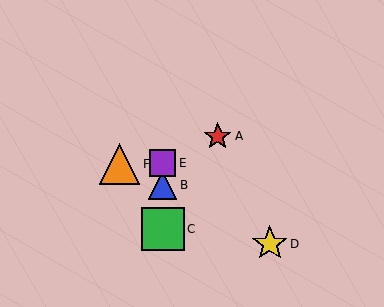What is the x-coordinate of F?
Object F is at x≈120.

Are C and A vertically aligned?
No, C is at x≈163 and A is at x≈218.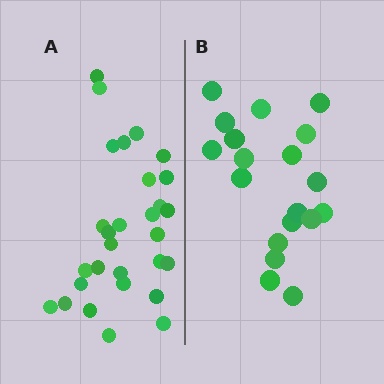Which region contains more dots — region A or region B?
Region A (the left region) has more dots.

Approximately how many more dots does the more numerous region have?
Region A has roughly 10 or so more dots than region B.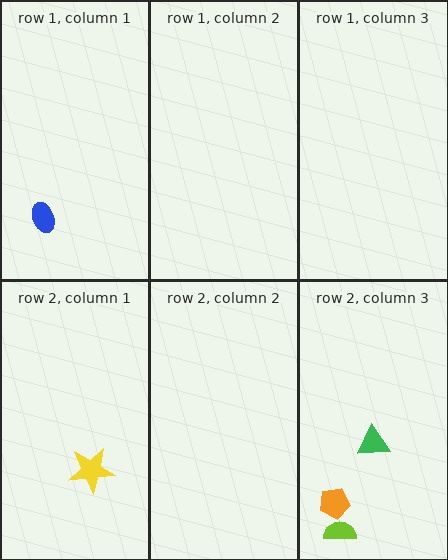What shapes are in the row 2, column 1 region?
The yellow star.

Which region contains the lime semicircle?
The row 2, column 3 region.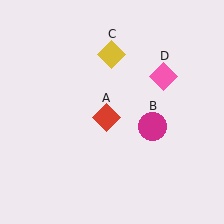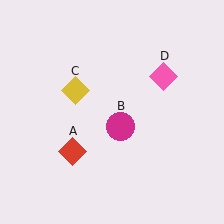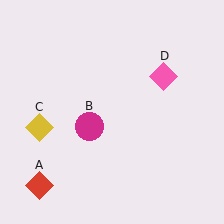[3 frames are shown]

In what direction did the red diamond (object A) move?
The red diamond (object A) moved down and to the left.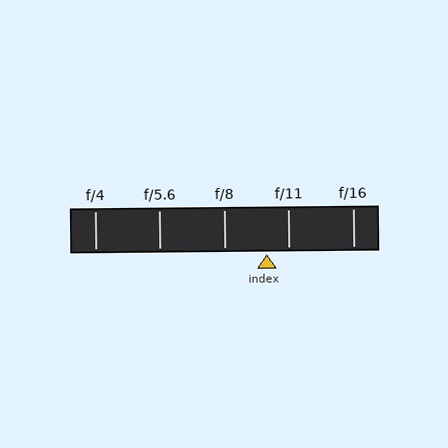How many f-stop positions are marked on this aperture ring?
There are 5 f-stop positions marked.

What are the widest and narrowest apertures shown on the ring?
The widest aperture shown is f/4 and the narrowest is f/16.